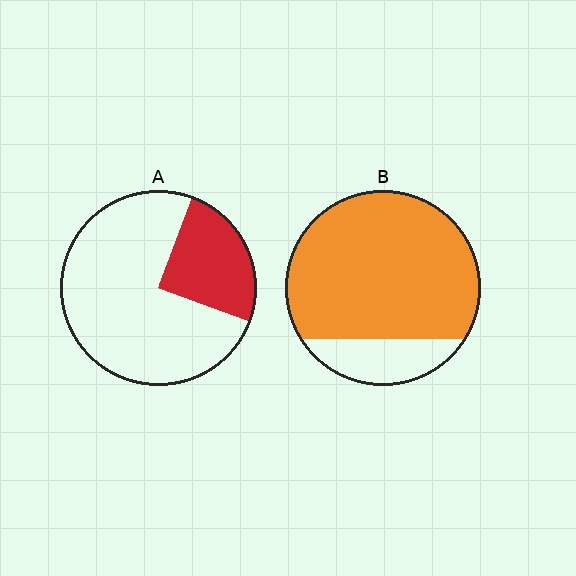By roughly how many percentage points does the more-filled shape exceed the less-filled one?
By roughly 55 percentage points (B over A).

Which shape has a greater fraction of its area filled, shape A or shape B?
Shape B.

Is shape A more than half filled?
No.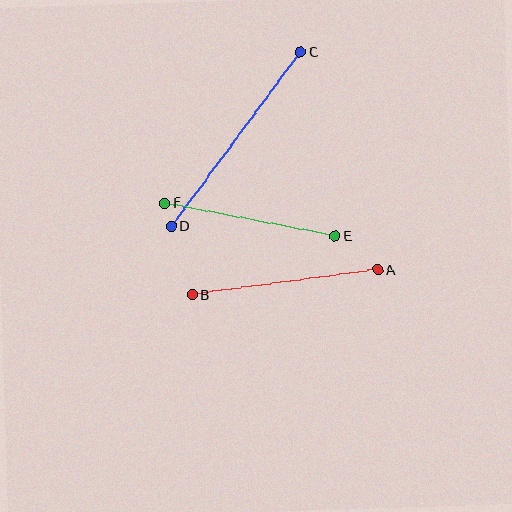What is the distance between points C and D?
The distance is approximately 217 pixels.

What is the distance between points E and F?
The distance is approximately 173 pixels.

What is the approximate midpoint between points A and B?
The midpoint is at approximately (285, 282) pixels.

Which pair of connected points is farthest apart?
Points C and D are farthest apart.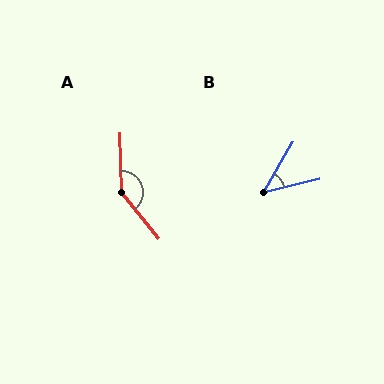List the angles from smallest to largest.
B (46°), A (143°).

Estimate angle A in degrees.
Approximately 143 degrees.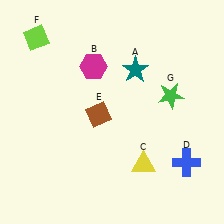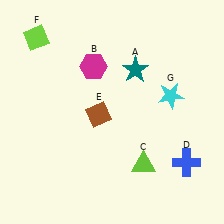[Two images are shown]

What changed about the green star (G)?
In Image 1, G is green. In Image 2, it changed to cyan.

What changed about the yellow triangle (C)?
In Image 1, C is yellow. In Image 2, it changed to lime.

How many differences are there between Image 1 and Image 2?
There are 2 differences between the two images.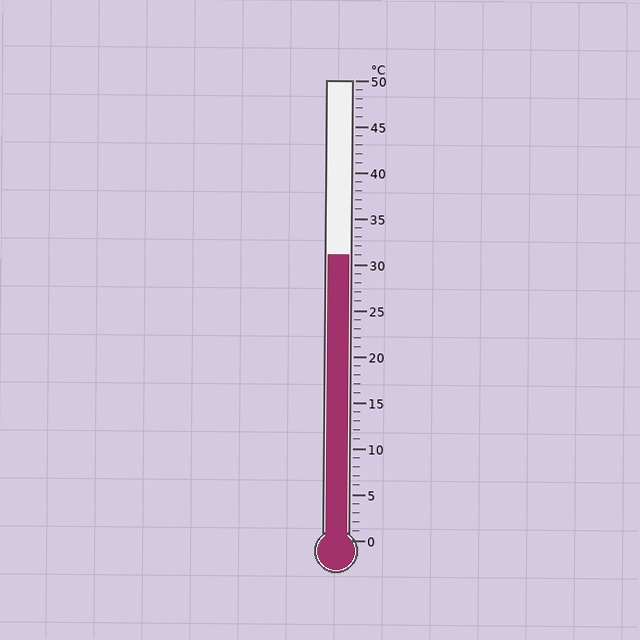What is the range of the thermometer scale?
The thermometer scale ranges from 0°C to 50°C.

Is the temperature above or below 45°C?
The temperature is below 45°C.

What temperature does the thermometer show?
The thermometer shows approximately 31°C.